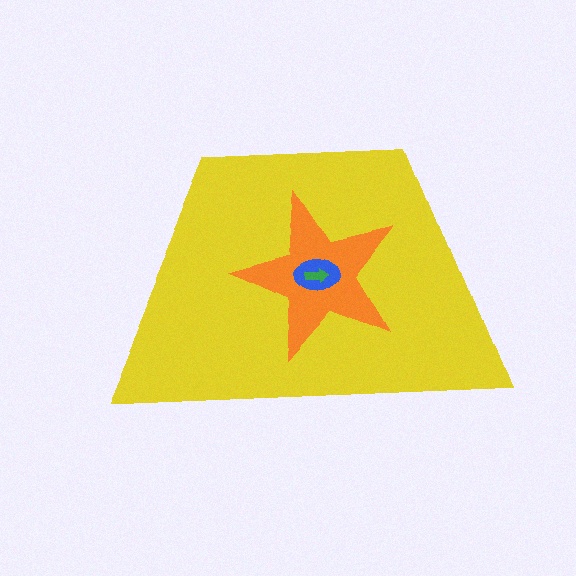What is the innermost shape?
The green arrow.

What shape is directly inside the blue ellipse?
The green arrow.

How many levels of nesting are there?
4.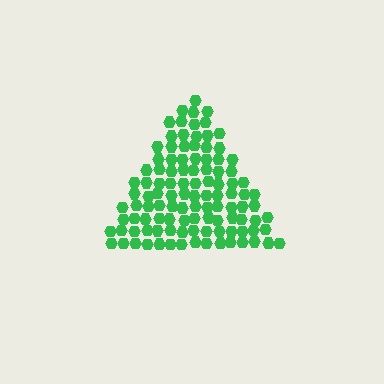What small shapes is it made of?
It is made of small hexagons.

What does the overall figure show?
The overall figure shows a triangle.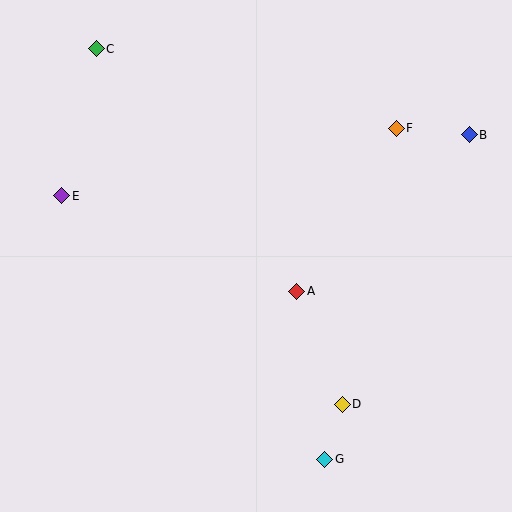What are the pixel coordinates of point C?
Point C is at (96, 49).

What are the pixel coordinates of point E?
Point E is at (62, 196).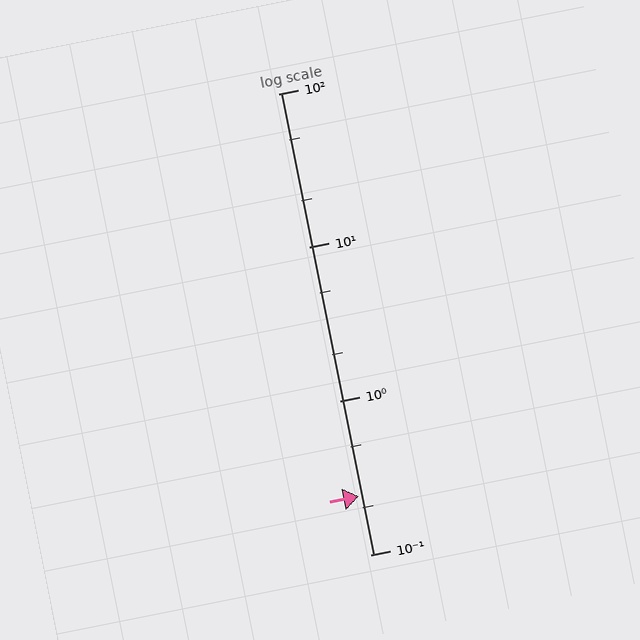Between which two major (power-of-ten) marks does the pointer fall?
The pointer is between 0.1 and 1.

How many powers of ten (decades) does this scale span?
The scale spans 3 decades, from 0.1 to 100.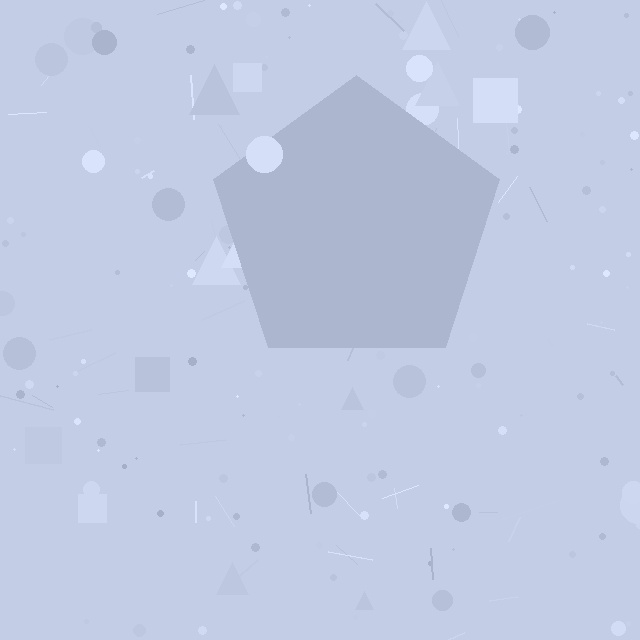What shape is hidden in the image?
A pentagon is hidden in the image.